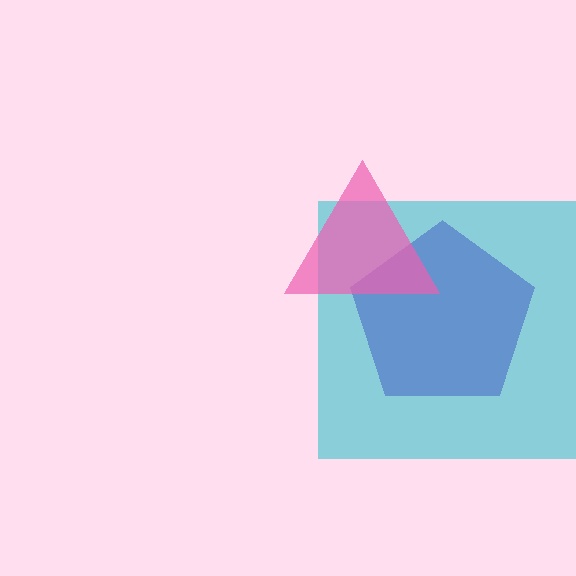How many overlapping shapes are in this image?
There are 3 overlapping shapes in the image.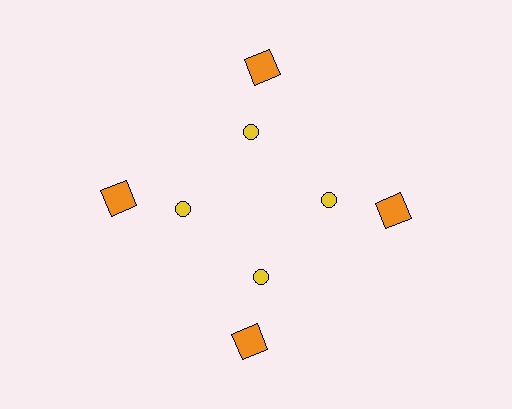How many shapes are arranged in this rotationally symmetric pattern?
There are 8 shapes, arranged in 4 groups of 2.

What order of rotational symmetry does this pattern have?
This pattern has 4-fold rotational symmetry.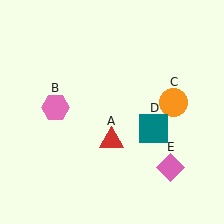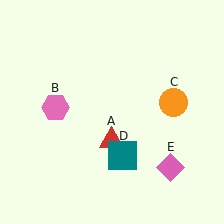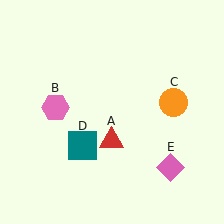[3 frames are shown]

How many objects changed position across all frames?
1 object changed position: teal square (object D).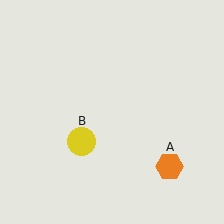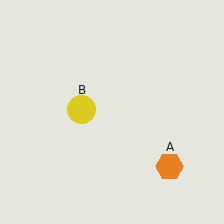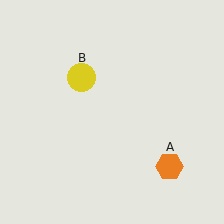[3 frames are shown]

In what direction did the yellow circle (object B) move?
The yellow circle (object B) moved up.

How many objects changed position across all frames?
1 object changed position: yellow circle (object B).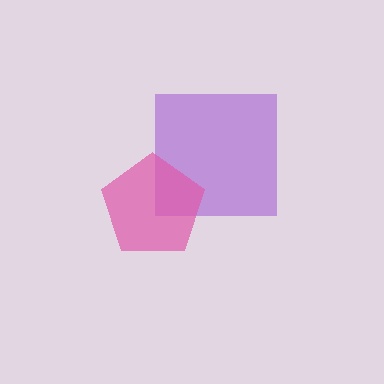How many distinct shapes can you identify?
There are 2 distinct shapes: a purple square, a pink pentagon.